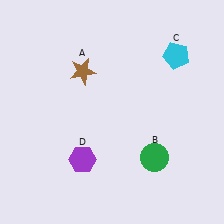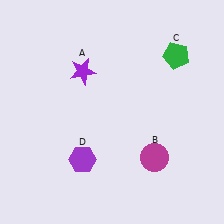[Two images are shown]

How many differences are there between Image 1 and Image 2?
There are 3 differences between the two images.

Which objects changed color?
A changed from brown to purple. B changed from green to magenta. C changed from cyan to green.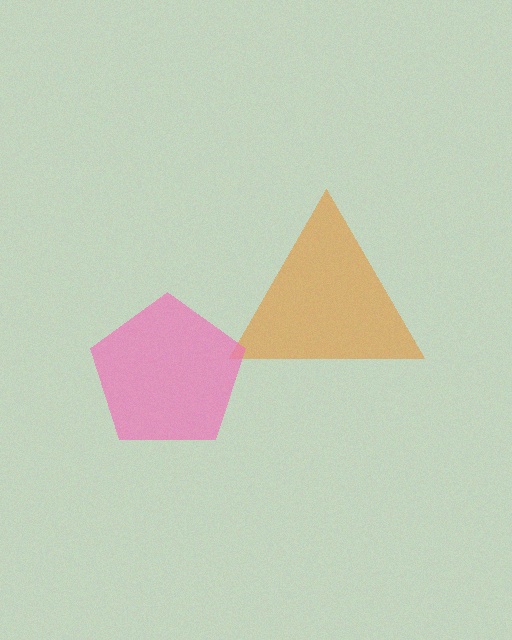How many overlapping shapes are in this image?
There are 2 overlapping shapes in the image.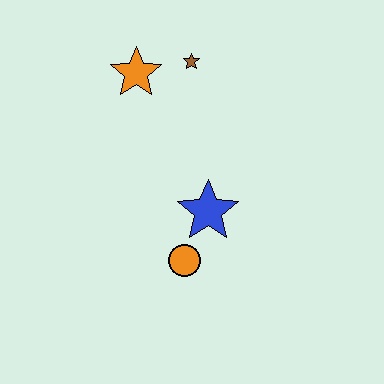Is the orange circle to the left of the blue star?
Yes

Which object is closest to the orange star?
The brown star is closest to the orange star.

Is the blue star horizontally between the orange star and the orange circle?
No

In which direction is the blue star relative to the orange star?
The blue star is below the orange star.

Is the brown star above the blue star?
Yes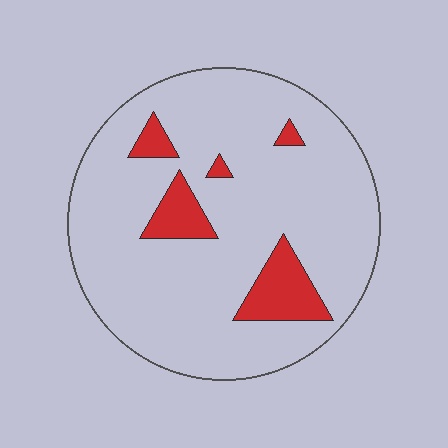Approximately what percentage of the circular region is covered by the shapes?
Approximately 10%.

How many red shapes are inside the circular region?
5.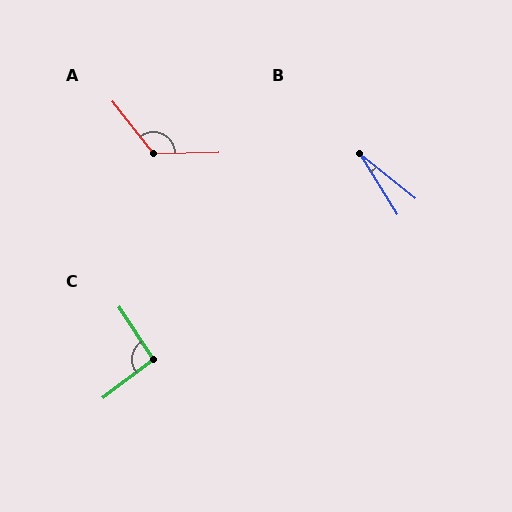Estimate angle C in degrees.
Approximately 94 degrees.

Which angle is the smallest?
B, at approximately 19 degrees.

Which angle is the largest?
A, at approximately 127 degrees.